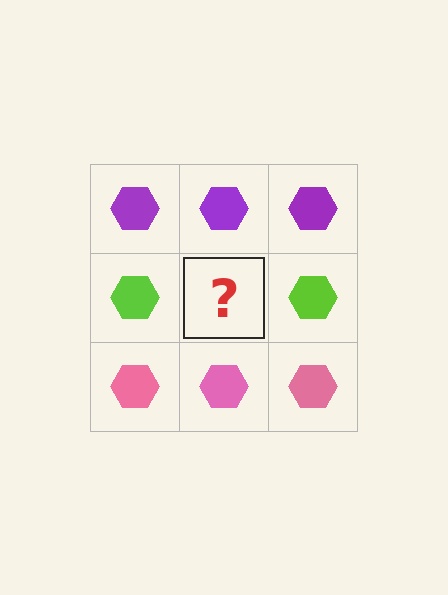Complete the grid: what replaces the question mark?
The question mark should be replaced with a lime hexagon.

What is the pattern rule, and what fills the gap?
The rule is that each row has a consistent color. The gap should be filled with a lime hexagon.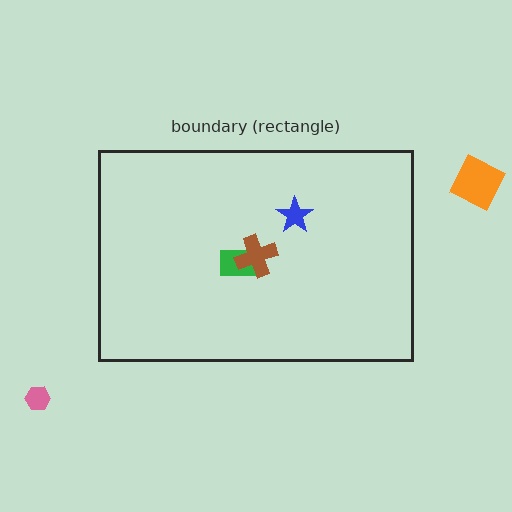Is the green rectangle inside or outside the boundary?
Inside.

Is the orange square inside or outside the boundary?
Outside.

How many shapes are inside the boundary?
3 inside, 2 outside.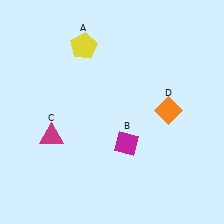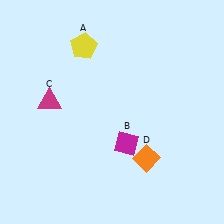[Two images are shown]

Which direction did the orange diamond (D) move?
The orange diamond (D) moved down.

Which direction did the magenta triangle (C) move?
The magenta triangle (C) moved up.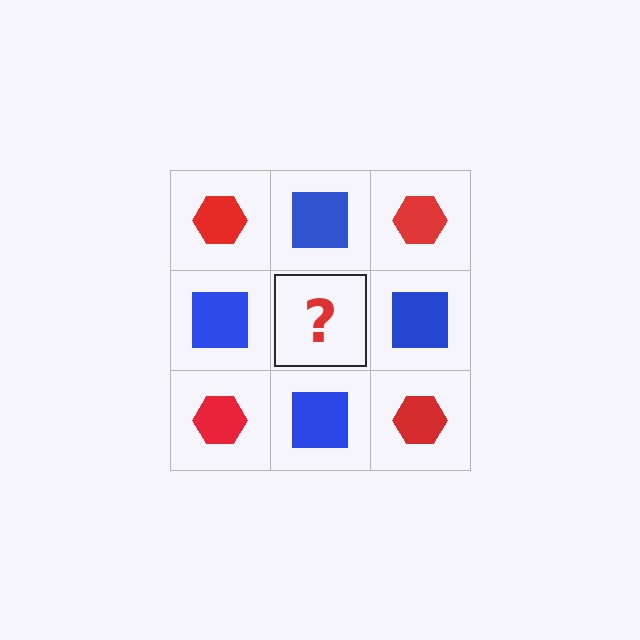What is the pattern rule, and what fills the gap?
The rule is that it alternates red hexagon and blue square in a checkerboard pattern. The gap should be filled with a red hexagon.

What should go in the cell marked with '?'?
The missing cell should contain a red hexagon.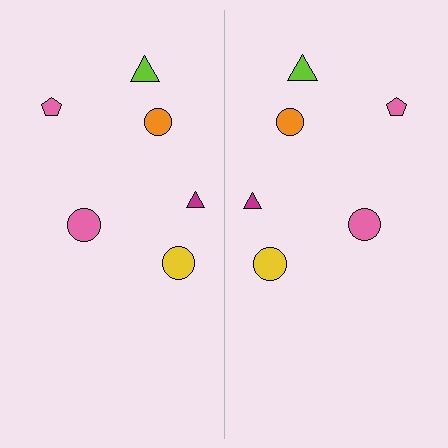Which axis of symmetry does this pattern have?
The pattern has a vertical axis of symmetry running through the center of the image.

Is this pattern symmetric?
Yes, this pattern has bilateral (reflection) symmetry.